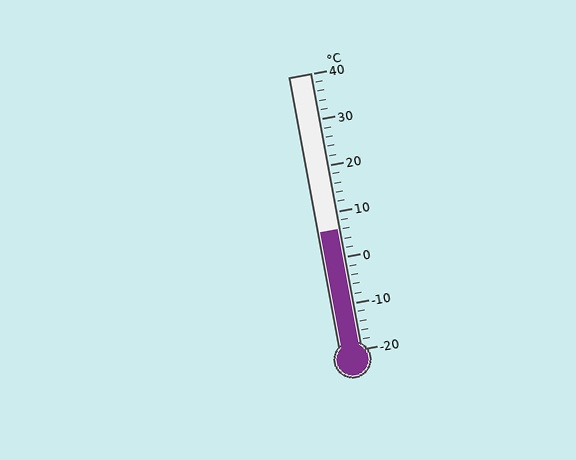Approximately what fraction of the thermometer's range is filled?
The thermometer is filled to approximately 45% of its range.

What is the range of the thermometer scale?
The thermometer scale ranges from -20°C to 40°C.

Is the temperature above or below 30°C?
The temperature is below 30°C.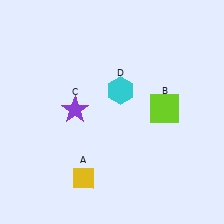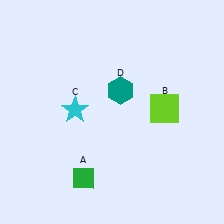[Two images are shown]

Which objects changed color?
A changed from yellow to green. C changed from purple to cyan. D changed from cyan to teal.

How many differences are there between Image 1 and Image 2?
There are 3 differences between the two images.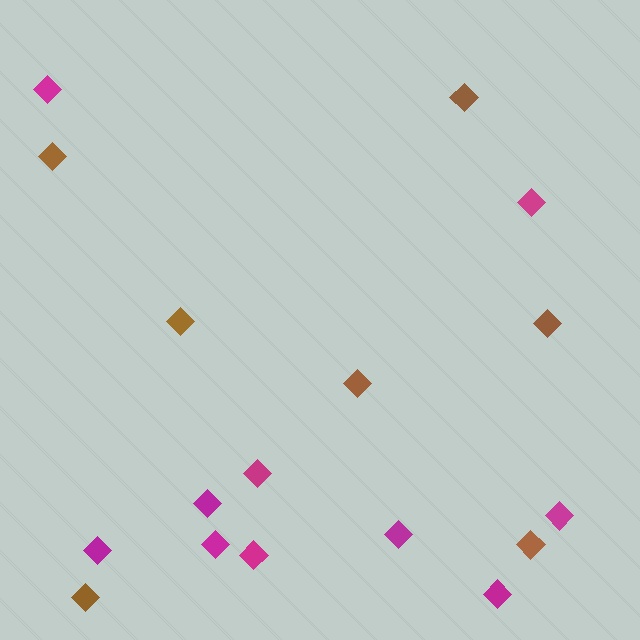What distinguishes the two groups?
There are 2 groups: one group of brown diamonds (7) and one group of magenta diamonds (10).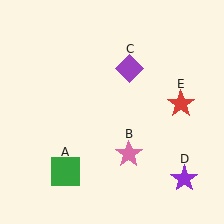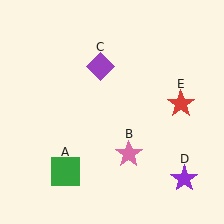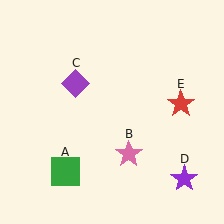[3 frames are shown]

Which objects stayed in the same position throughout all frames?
Green square (object A) and pink star (object B) and purple star (object D) and red star (object E) remained stationary.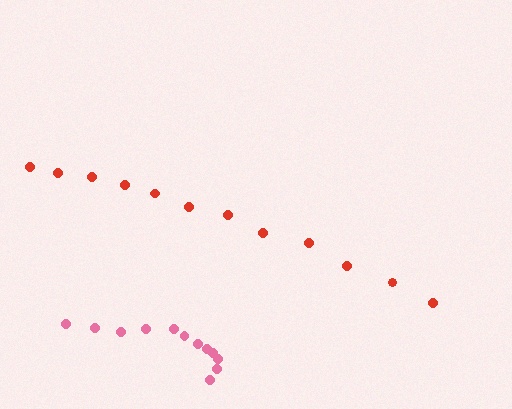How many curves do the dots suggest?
There are 2 distinct paths.